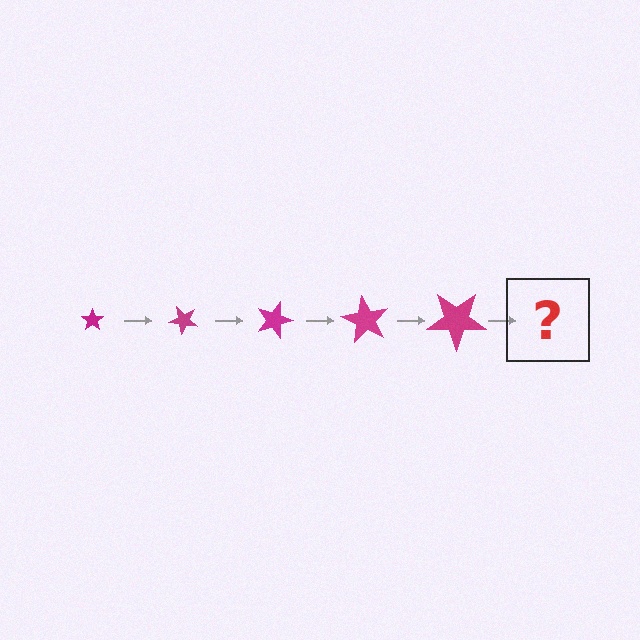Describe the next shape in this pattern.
It should be a star, larger than the previous one and rotated 225 degrees from the start.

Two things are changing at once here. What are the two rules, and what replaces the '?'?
The two rules are that the star grows larger each step and it rotates 45 degrees each step. The '?' should be a star, larger than the previous one and rotated 225 degrees from the start.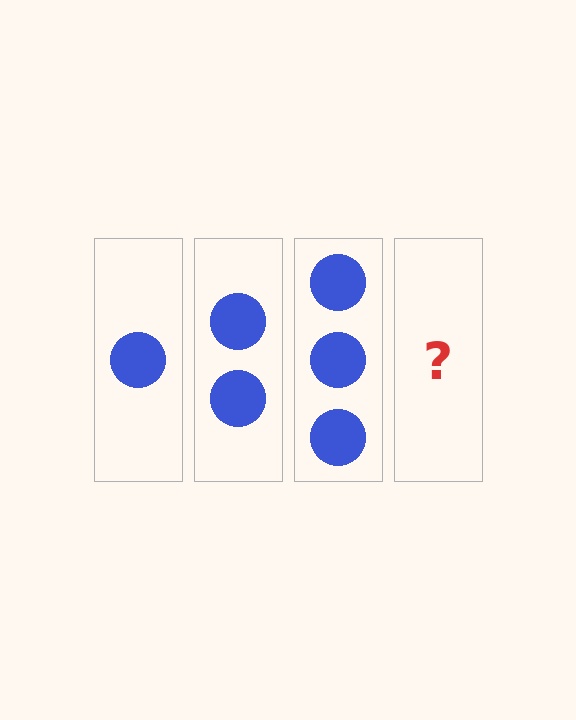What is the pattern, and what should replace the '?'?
The pattern is that each step adds one more circle. The '?' should be 4 circles.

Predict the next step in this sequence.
The next step is 4 circles.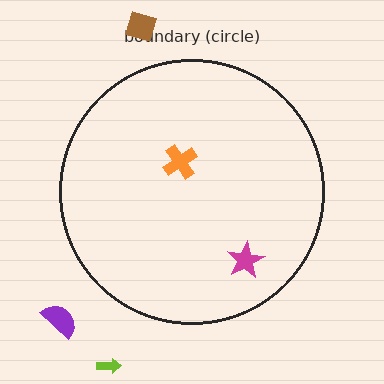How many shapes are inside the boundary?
2 inside, 3 outside.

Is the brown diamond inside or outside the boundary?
Outside.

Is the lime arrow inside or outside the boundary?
Outside.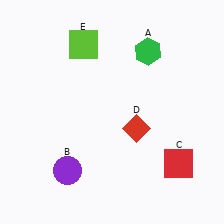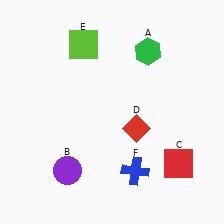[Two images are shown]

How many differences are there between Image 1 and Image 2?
There is 1 difference between the two images.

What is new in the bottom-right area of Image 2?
A blue cross (F) was added in the bottom-right area of Image 2.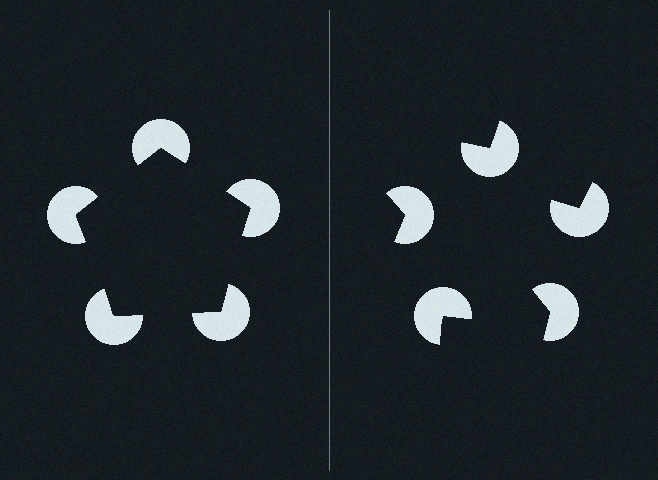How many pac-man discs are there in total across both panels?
10 — 5 on each side.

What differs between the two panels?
The pac-man discs are positioned identically on both sides; only the wedge orientations differ. On the left they align to a pentagon; on the right they are misaligned.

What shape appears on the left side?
An illusory pentagon.